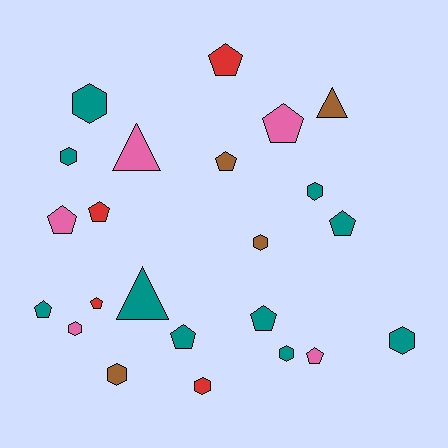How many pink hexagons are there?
There is 1 pink hexagon.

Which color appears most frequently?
Teal, with 10 objects.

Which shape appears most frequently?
Pentagon, with 11 objects.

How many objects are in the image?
There are 23 objects.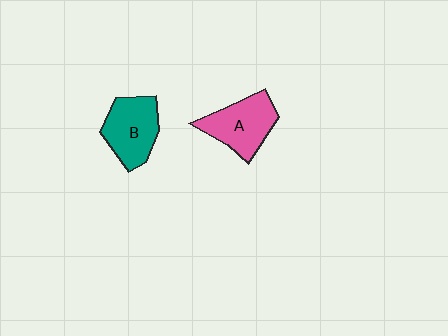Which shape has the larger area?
Shape A (pink).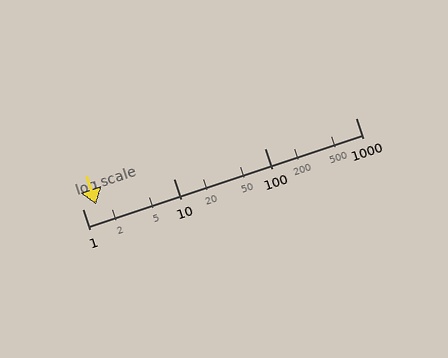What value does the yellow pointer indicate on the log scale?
The pointer indicates approximately 1.4.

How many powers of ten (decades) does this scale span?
The scale spans 3 decades, from 1 to 1000.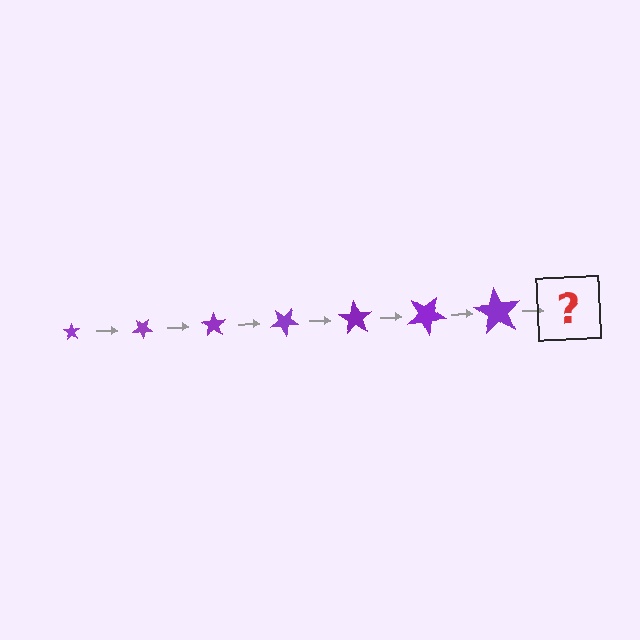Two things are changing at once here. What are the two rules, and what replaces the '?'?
The two rules are that the star grows larger each step and it rotates 35 degrees each step. The '?' should be a star, larger than the previous one and rotated 245 degrees from the start.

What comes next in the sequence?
The next element should be a star, larger than the previous one and rotated 245 degrees from the start.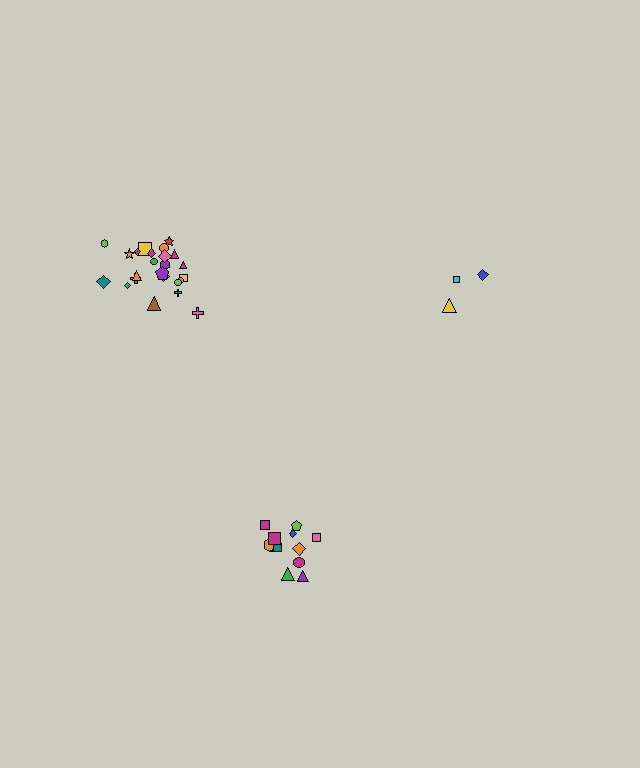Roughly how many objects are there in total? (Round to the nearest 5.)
Roughly 40 objects in total.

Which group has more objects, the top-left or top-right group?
The top-left group.